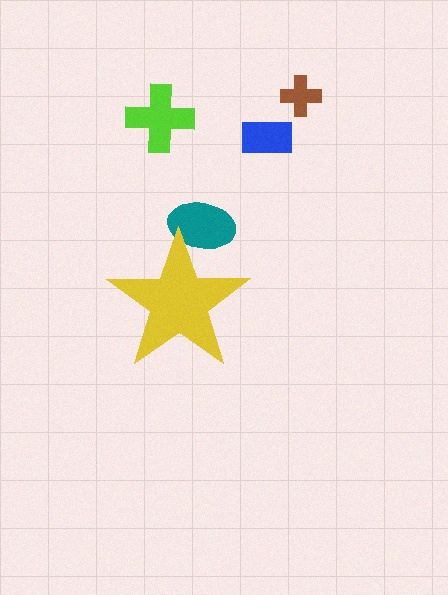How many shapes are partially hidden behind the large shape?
1 shape is partially hidden.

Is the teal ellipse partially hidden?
Yes, the teal ellipse is partially hidden behind the yellow star.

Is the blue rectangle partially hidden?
No, the blue rectangle is fully visible.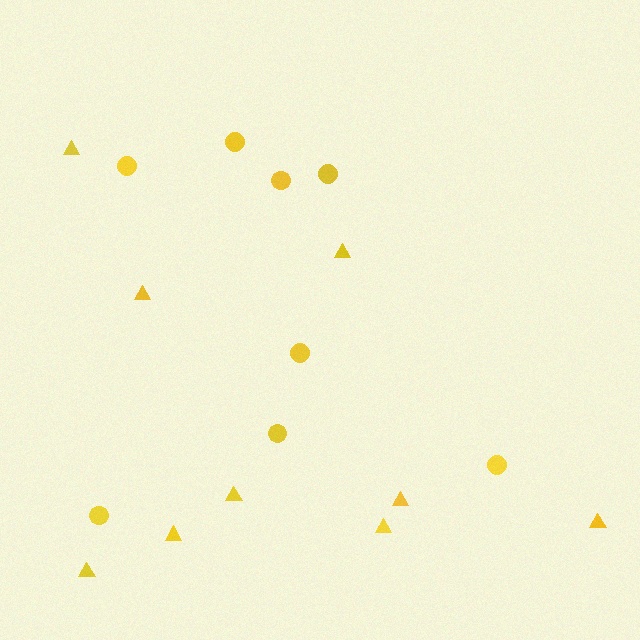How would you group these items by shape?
There are 2 groups: one group of triangles (9) and one group of circles (8).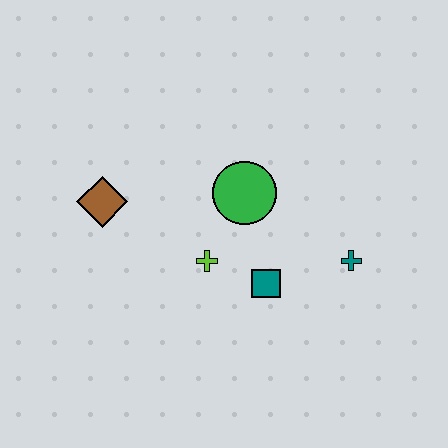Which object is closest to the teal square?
The lime cross is closest to the teal square.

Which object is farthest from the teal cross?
The brown diamond is farthest from the teal cross.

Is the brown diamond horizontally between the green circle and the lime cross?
No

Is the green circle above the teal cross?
Yes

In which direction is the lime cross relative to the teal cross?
The lime cross is to the left of the teal cross.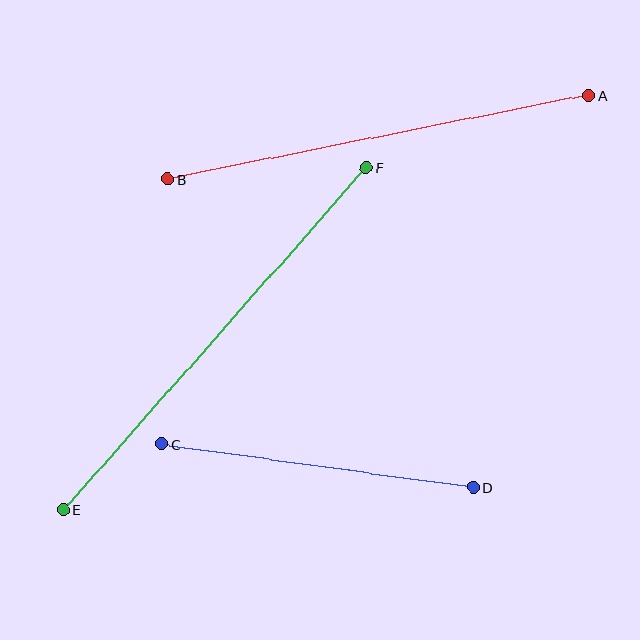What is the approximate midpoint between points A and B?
The midpoint is at approximately (379, 137) pixels.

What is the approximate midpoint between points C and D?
The midpoint is at approximately (318, 466) pixels.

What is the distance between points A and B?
The distance is approximately 429 pixels.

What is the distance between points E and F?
The distance is approximately 457 pixels.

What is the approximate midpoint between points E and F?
The midpoint is at approximately (215, 339) pixels.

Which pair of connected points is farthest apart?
Points E and F are farthest apart.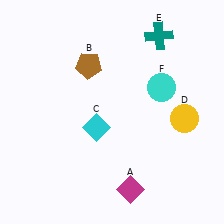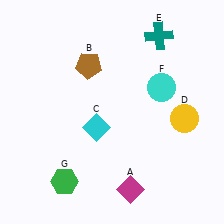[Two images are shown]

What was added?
A green hexagon (G) was added in Image 2.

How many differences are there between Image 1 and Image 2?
There is 1 difference between the two images.